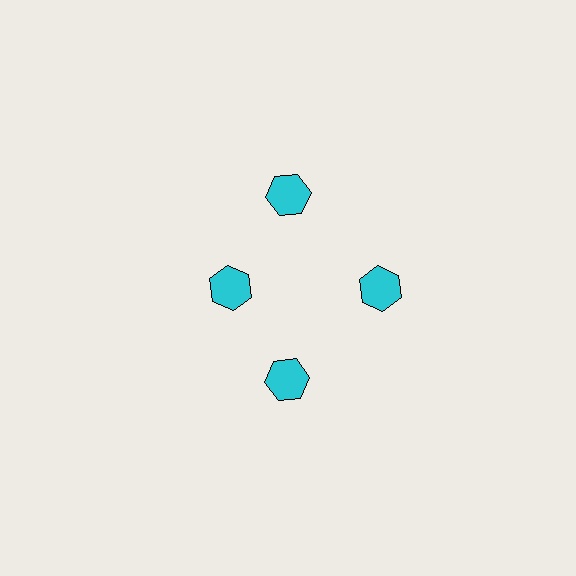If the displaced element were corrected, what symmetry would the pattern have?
It would have 4-fold rotational symmetry — the pattern would map onto itself every 90 degrees.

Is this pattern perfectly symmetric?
No. The 4 cyan hexagons are arranged in a ring, but one element near the 9 o'clock position is pulled inward toward the center, breaking the 4-fold rotational symmetry.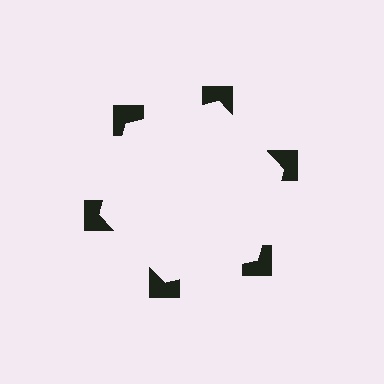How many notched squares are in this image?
There are 6 — one at each vertex of the illusory hexagon.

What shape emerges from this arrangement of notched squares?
An illusory hexagon — its edges are inferred from the aligned wedge cuts in the notched squares, not physically drawn.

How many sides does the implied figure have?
6 sides.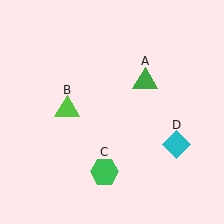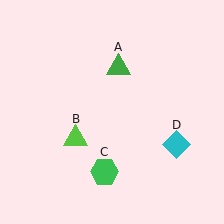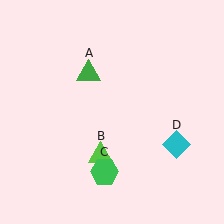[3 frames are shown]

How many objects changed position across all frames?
2 objects changed position: green triangle (object A), lime triangle (object B).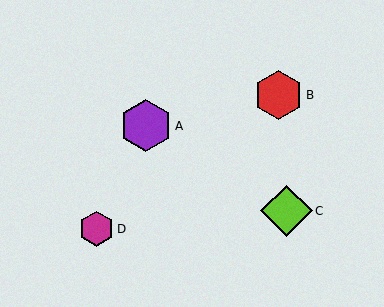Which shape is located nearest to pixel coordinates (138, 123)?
The purple hexagon (labeled A) at (146, 126) is nearest to that location.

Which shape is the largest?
The purple hexagon (labeled A) is the largest.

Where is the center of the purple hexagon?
The center of the purple hexagon is at (146, 126).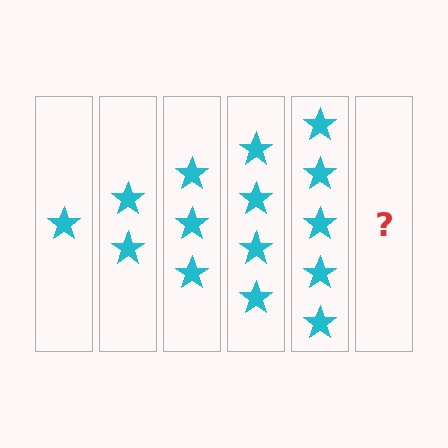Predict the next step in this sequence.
The next step is 6 stars.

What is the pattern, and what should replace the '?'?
The pattern is that each step adds one more star. The '?' should be 6 stars.